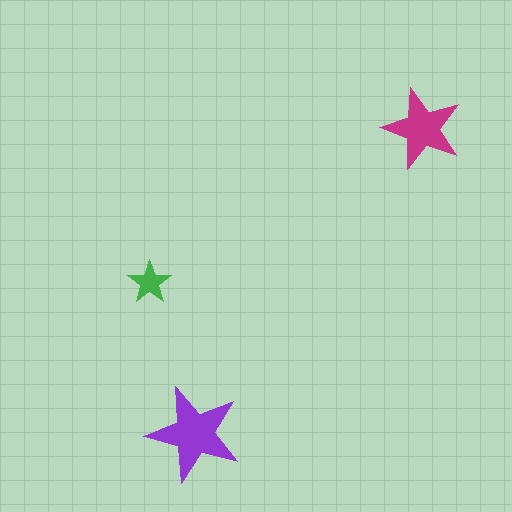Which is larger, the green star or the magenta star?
The magenta one.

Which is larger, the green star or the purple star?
The purple one.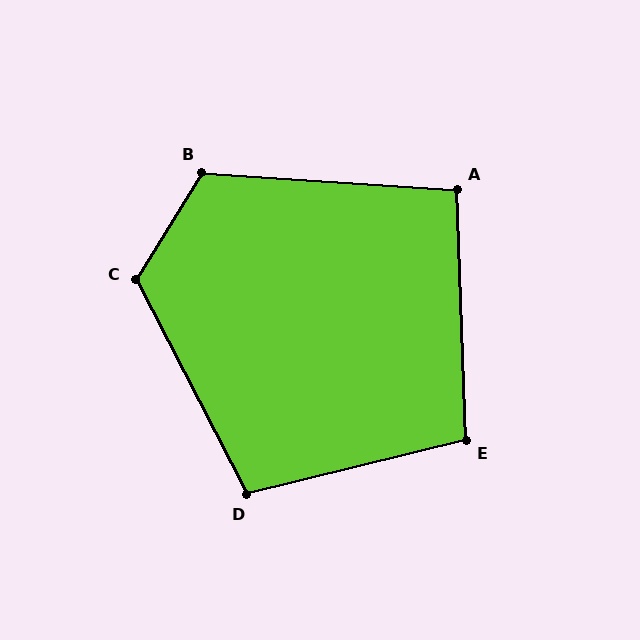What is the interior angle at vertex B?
Approximately 118 degrees (obtuse).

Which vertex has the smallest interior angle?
A, at approximately 96 degrees.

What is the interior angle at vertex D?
Approximately 104 degrees (obtuse).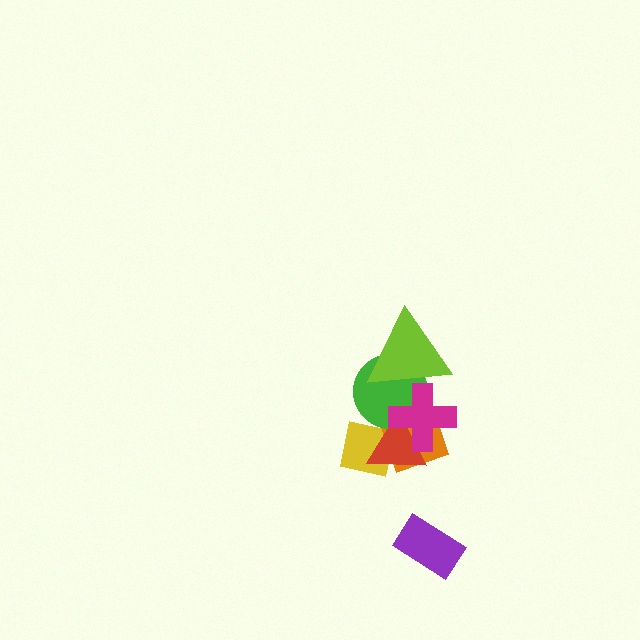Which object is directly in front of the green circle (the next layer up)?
The red triangle is directly in front of the green circle.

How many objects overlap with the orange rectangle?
5 objects overlap with the orange rectangle.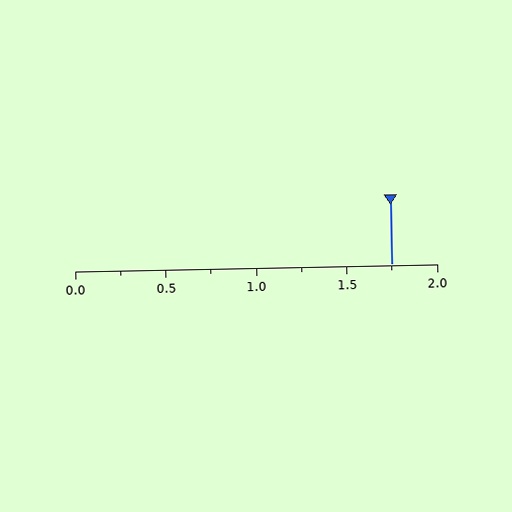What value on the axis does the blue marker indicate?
The marker indicates approximately 1.75.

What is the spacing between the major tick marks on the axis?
The major ticks are spaced 0.5 apart.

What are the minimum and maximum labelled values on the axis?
The axis runs from 0.0 to 2.0.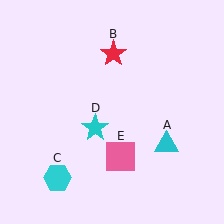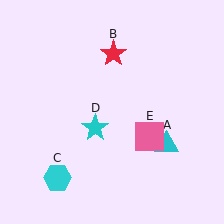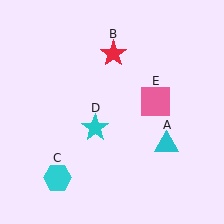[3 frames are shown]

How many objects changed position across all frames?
1 object changed position: pink square (object E).